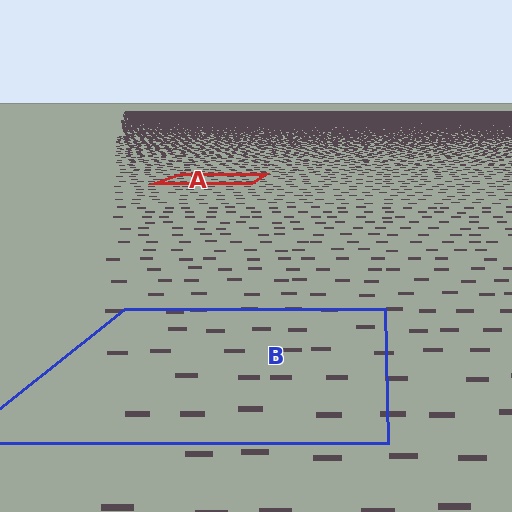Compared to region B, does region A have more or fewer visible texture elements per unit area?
Region A has more texture elements per unit area — they are packed more densely because it is farther away.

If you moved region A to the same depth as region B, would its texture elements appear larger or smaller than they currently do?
They would appear larger. At a closer depth, the same texture elements are projected at a bigger on-screen size.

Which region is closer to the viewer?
Region B is closer. The texture elements there are larger and more spread out.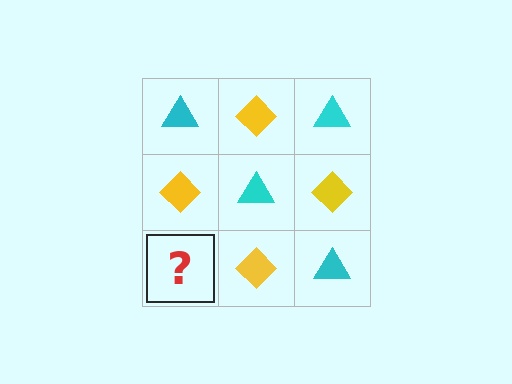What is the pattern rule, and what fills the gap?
The rule is that it alternates cyan triangle and yellow diamond in a checkerboard pattern. The gap should be filled with a cyan triangle.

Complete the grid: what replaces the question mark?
The question mark should be replaced with a cyan triangle.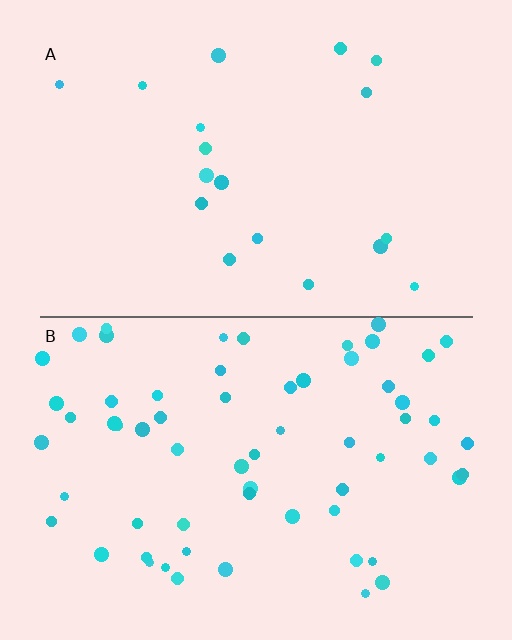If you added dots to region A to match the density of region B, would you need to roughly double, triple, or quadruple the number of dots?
Approximately triple.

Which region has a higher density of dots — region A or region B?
B (the bottom).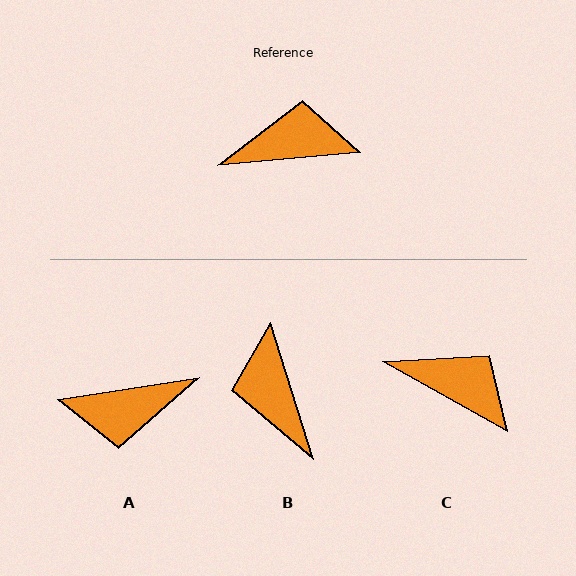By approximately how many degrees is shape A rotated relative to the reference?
Approximately 176 degrees clockwise.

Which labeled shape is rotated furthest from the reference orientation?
A, about 176 degrees away.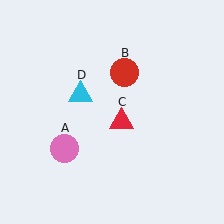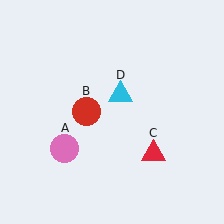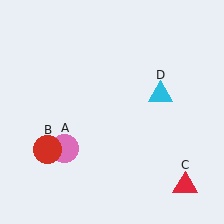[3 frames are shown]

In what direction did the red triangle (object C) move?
The red triangle (object C) moved down and to the right.